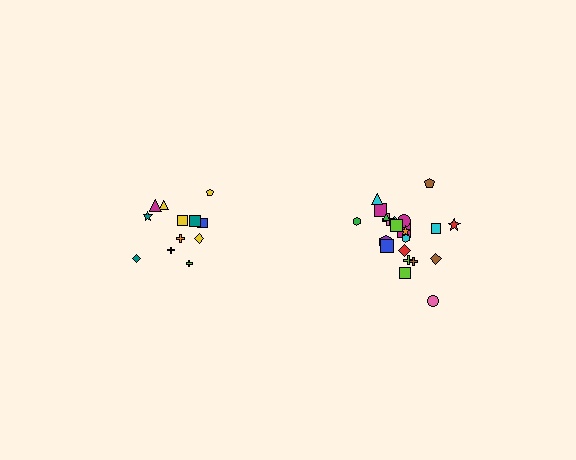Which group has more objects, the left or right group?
The right group.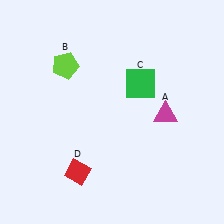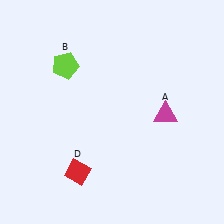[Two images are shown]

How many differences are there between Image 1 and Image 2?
There is 1 difference between the two images.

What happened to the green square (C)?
The green square (C) was removed in Image 2. It was in the top-right area of Image 1.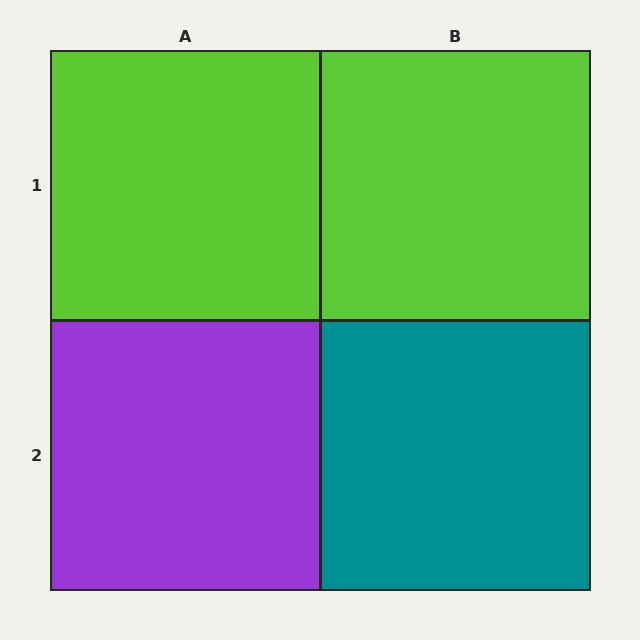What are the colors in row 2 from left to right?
Purple, teal.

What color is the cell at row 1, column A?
Lime.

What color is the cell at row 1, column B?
Lime.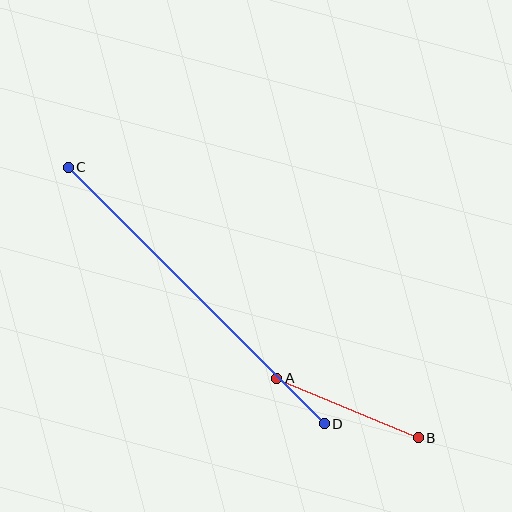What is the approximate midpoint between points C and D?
The midpoint is at approximately (196, 295) pixels.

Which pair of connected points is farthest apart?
Points C and D are farthest apart.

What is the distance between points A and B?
The distance is approximately 154 pixels.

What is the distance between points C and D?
The distance is approximately 362 pixels.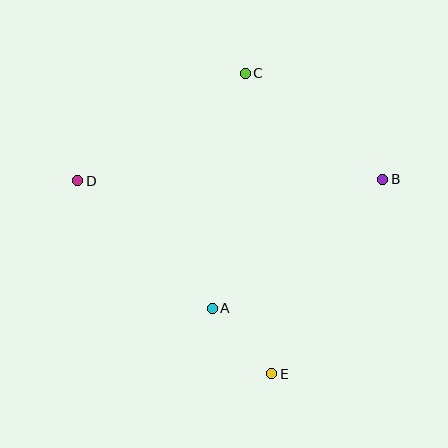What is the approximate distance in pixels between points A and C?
The distance between A and C is approximately 237 pixels.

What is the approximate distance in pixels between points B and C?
The distance between B and C is approximately 174 pixels.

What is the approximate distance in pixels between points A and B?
The distance between A and B is approximately 214 pixels.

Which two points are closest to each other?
Points A and E are closest to each other.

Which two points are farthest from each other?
Points B and D are farthest from each other.